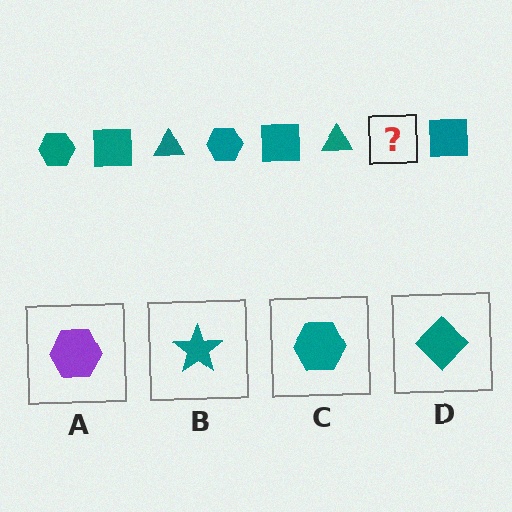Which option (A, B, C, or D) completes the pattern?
C.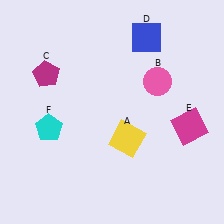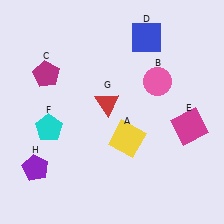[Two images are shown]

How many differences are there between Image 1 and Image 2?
There are 2 differences between the two images.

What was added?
A red triangle (G), a purple pentagon (H) were added in Image 2.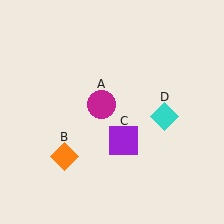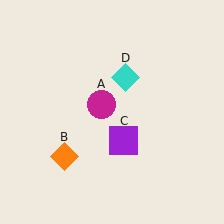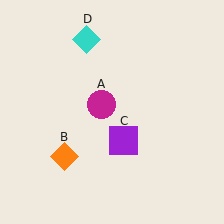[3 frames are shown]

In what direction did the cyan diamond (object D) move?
The cyan diamond (object D) moved up and to the left.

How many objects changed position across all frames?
1 object changed position: cyan diamond (object D).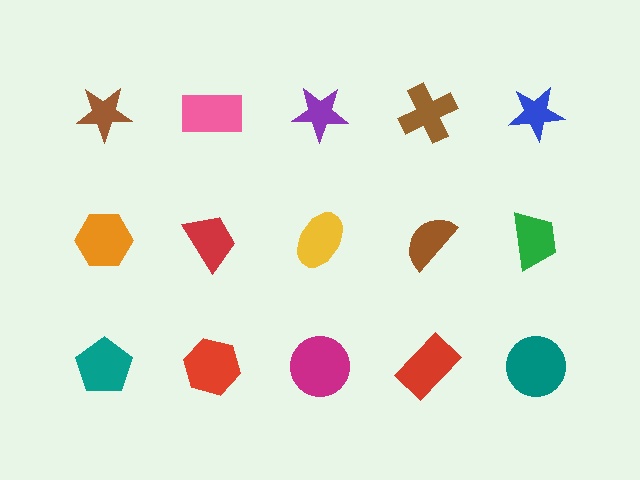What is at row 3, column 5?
A teal circle.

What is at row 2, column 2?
A red trapezoid.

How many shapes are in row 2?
5 shapes.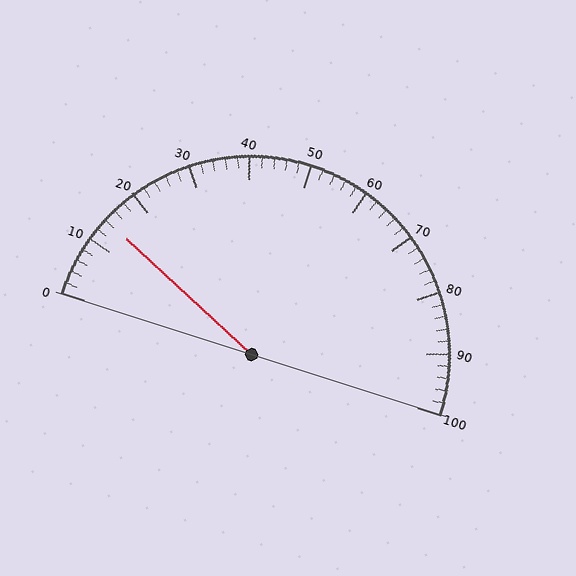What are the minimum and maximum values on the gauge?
The gauge ranges from 0 to 100.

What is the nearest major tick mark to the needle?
The nearest major tick mark is 10.